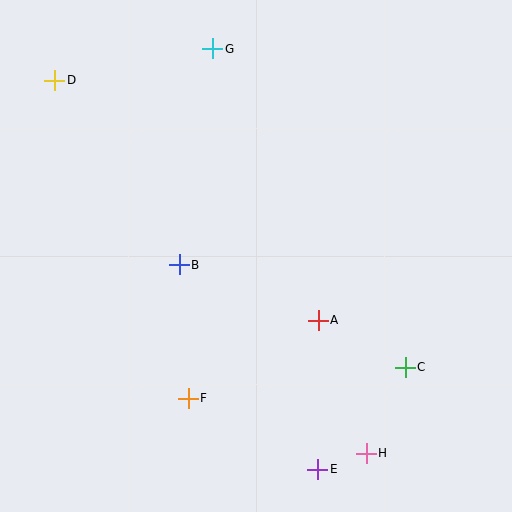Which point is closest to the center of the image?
Point B at (179, 265) is closest to the center.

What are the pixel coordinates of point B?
Point B is at (179, 265).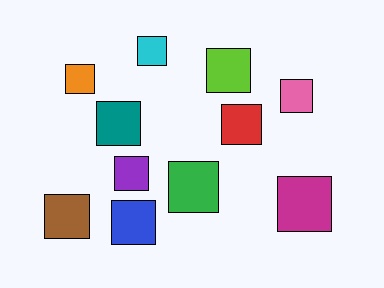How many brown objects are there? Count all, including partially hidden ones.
There is 1 brown object.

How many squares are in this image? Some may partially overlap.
There are 11 squares.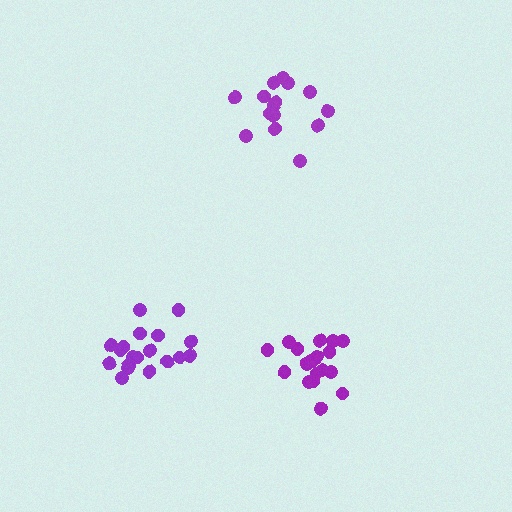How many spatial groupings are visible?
There are 3 spatial groupings.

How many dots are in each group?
Group 1: 15 dots, Group 2: 19 dots, Group 3: 18 dots (52 total).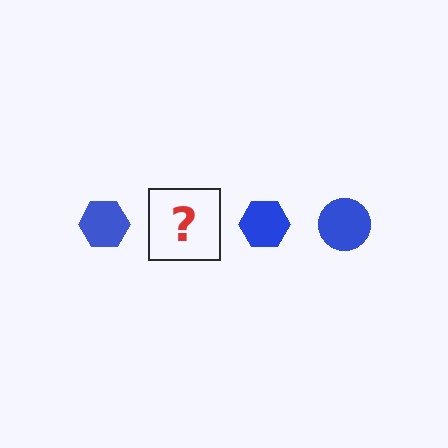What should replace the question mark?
The question mark should be replaced with a blue circle.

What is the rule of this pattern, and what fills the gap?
The rule is that the pattern cycles through hexagon, circle shapes in blue. The gap should be filled with a blue circle.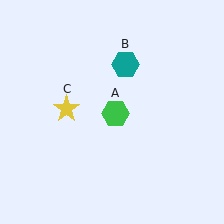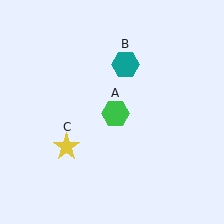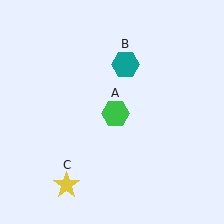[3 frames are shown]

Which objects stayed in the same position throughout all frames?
Green hexagon (object A) and teal hexagon (object B) remained stationary.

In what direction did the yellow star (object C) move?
The yellow star (object C) moved down.